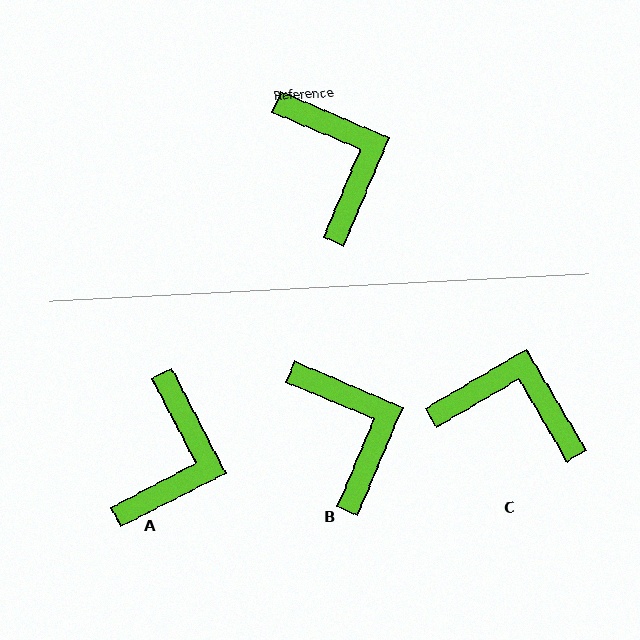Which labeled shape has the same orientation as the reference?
B.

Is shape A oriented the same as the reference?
No, it is off by about 40 degrees.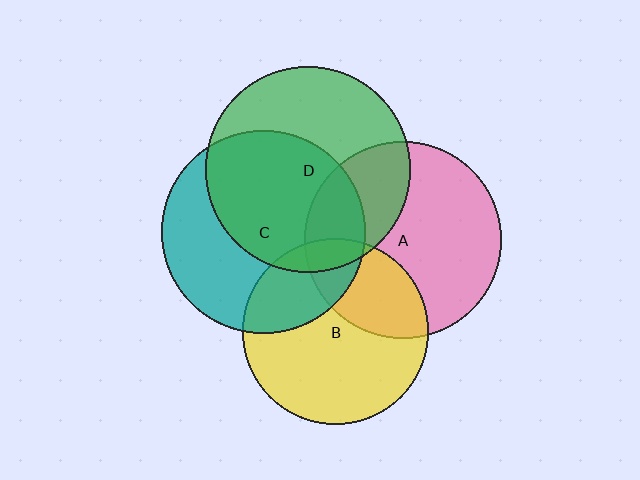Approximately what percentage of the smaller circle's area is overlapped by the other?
Approximately 30%.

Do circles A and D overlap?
Yes.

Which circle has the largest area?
Circle D (green).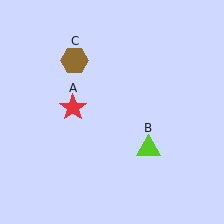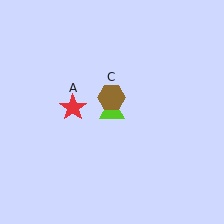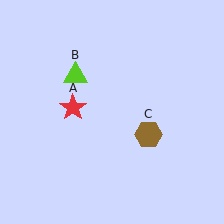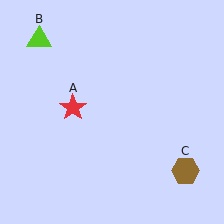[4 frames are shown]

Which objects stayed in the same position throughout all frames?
Red star (object A) remained stationary.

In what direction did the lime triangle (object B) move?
The lime triangle (object B) moved up and to the left.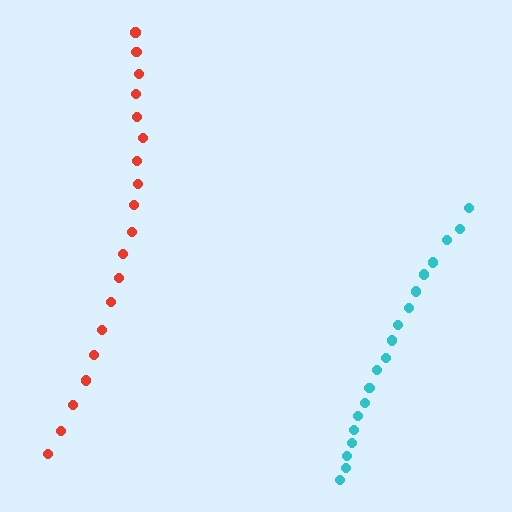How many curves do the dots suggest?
There are 2 distinct paths.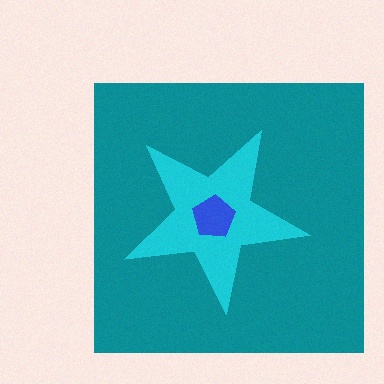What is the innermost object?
The blue pentagon.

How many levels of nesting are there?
3.